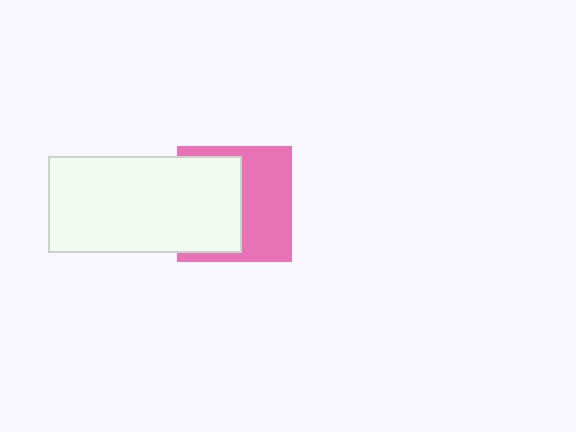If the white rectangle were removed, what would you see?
You would see the complete pink square.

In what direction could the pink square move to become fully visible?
The pink square could move right. That would shift it out from behind the white rectangle entirely.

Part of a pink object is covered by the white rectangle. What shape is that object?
It is a square.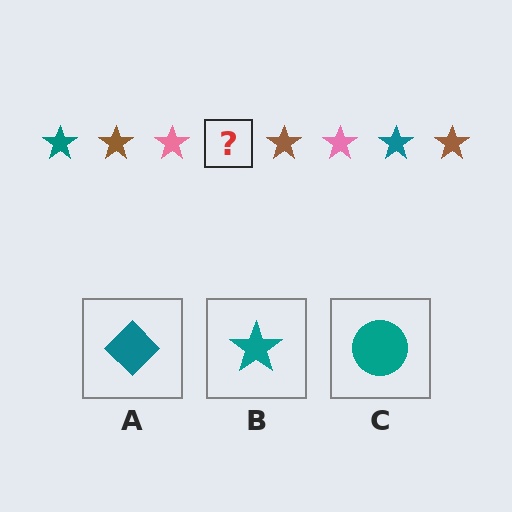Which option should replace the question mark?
Option B.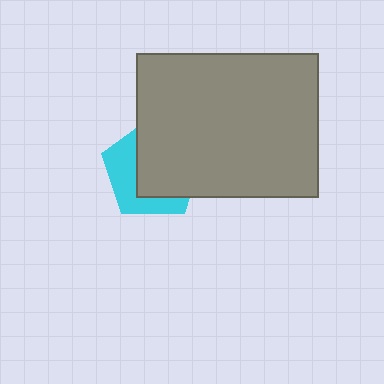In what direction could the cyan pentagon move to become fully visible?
The cyan pentagon could move toward the lower-left. That would shift it out from behind the gray rectangle entirely.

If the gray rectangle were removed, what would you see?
You would see the complete cyan pentagon.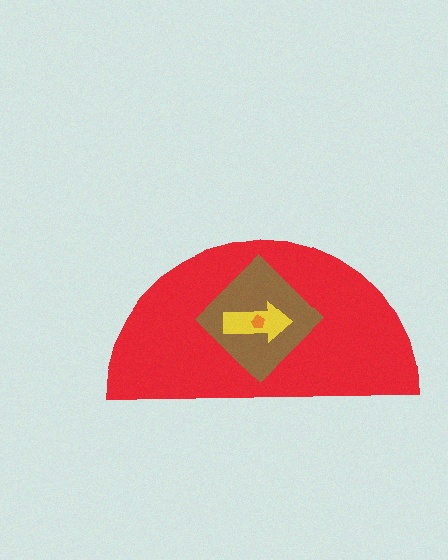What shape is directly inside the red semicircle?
The brown diamond.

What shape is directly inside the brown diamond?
The yellow arrow.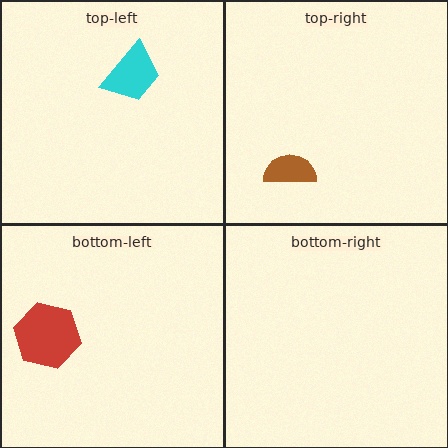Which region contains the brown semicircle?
The top-right region.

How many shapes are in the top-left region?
1.